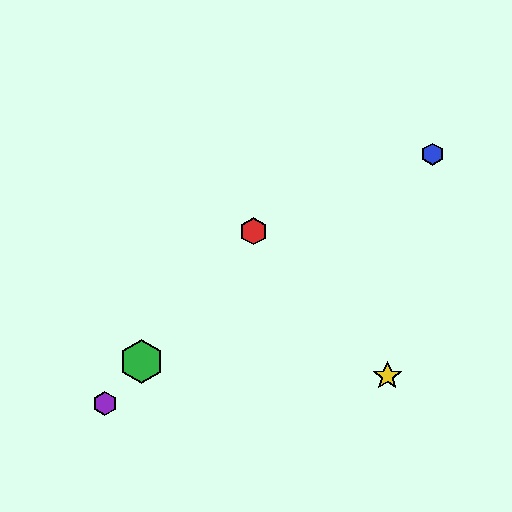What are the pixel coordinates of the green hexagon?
The green hexagon is at (141, 361).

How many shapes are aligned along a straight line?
3 shapes (the red hexagon, the green hexagon, the purple hexagon) are aligned along a straight line.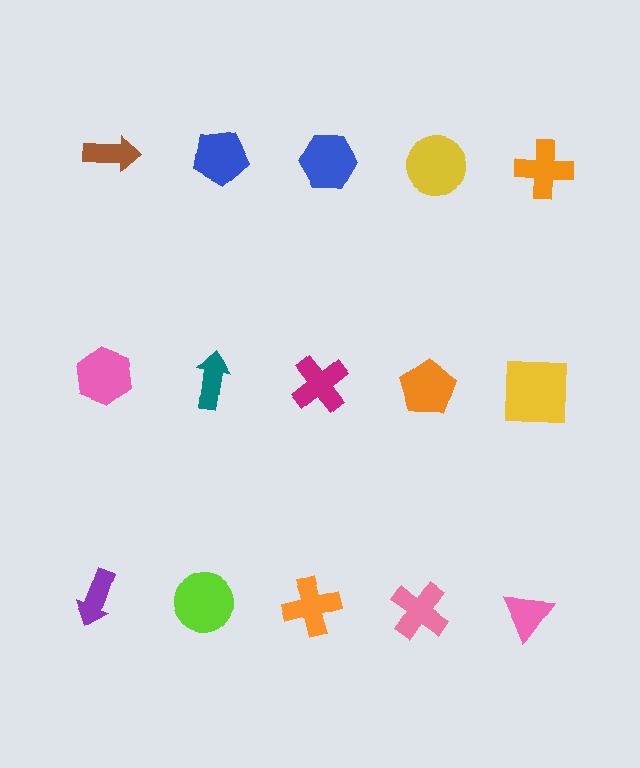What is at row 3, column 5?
A pink triangle.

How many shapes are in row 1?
5 shapes.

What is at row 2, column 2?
A teal arrow.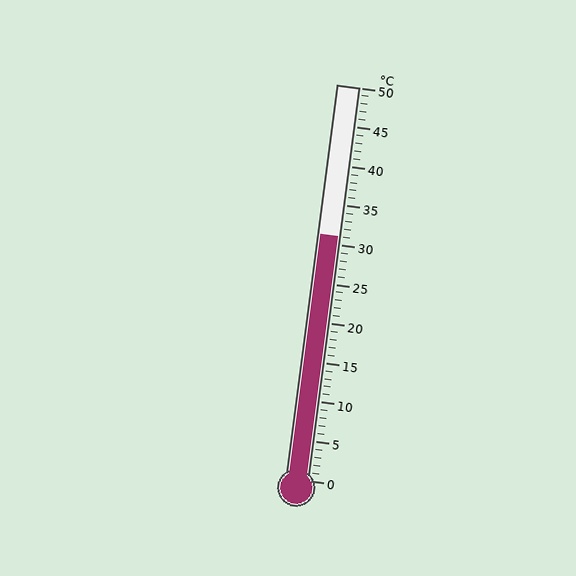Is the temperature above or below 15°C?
The temperature is above 15°C.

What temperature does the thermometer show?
The thermometer shows approximately 31°C.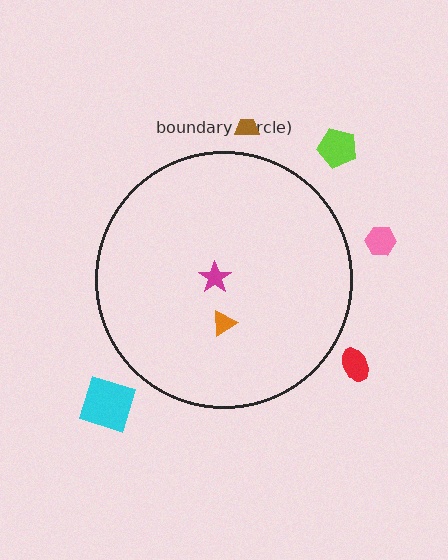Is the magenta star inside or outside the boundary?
Inside.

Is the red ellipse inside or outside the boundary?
Outside.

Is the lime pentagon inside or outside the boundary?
Outside.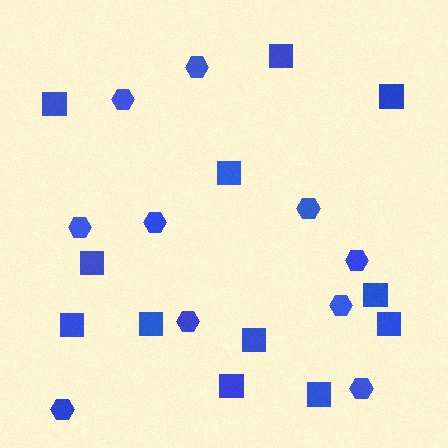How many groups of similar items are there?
There are 2 groups: one group of hexagons (10) and one group of squares (12).